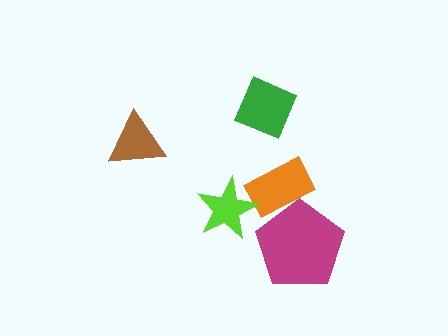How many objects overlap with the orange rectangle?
2 objects overlap with the orange rectangle.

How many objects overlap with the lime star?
1 object overlaps with the lime star.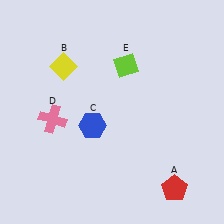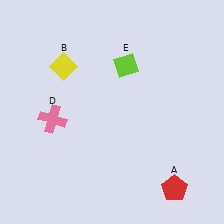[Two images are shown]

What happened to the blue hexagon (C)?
The blue hexagon (C) was removed in Image 2. It was in the bottom-left area of Image 1.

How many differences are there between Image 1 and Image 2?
There is 1 difference between the two images.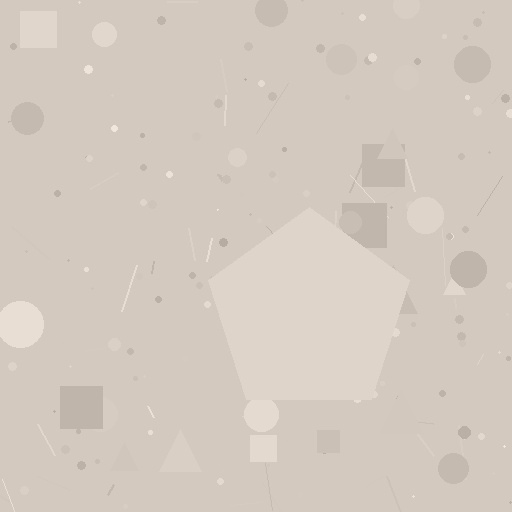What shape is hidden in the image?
A pentagon is hidden in the image.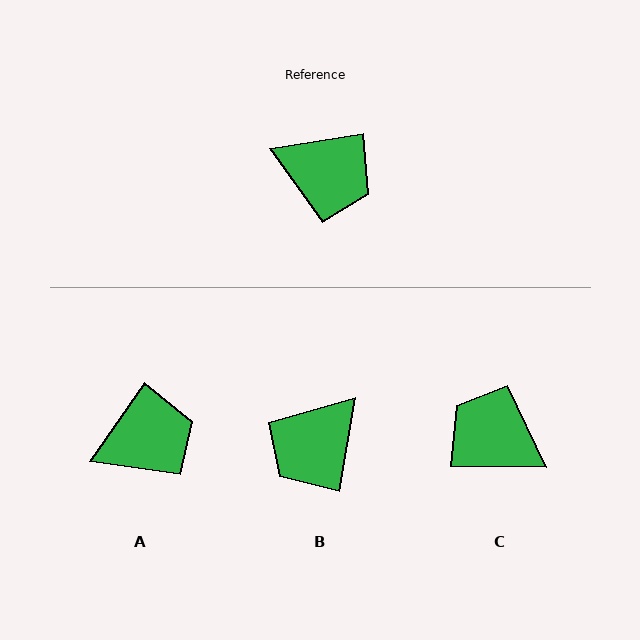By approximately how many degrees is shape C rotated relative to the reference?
Approximately 170 degrees counter-clockwise.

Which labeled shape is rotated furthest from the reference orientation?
C, about 170 degrees away.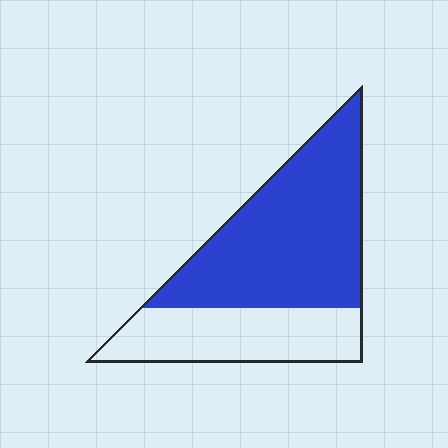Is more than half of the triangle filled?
Yes.